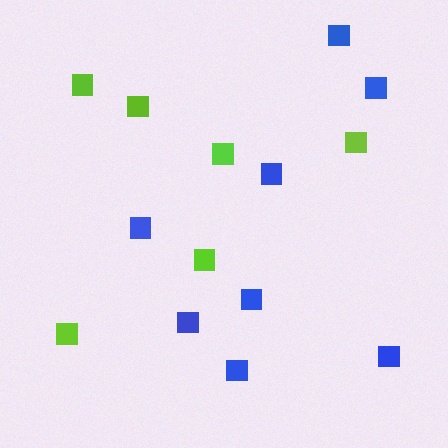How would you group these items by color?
There are 2 groups: one group of lime squares (6) and one group of blue squares (8).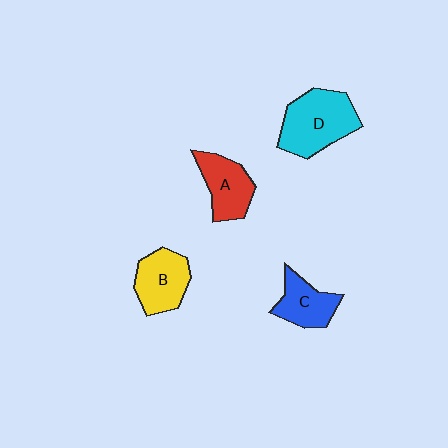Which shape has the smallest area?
Shape C (blue).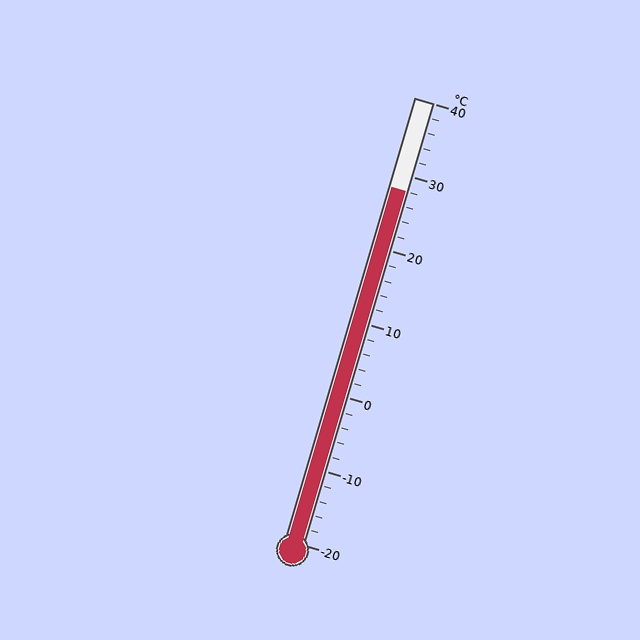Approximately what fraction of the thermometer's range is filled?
The thermometer is filled to approximately 80% of its range.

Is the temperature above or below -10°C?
The temperature is above -10°C.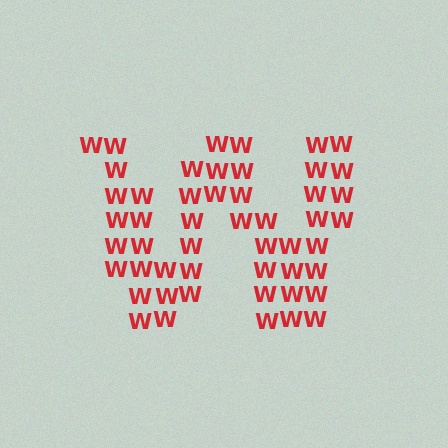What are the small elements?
The small elements are letter W's.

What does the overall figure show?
The overall figure shows the letter W.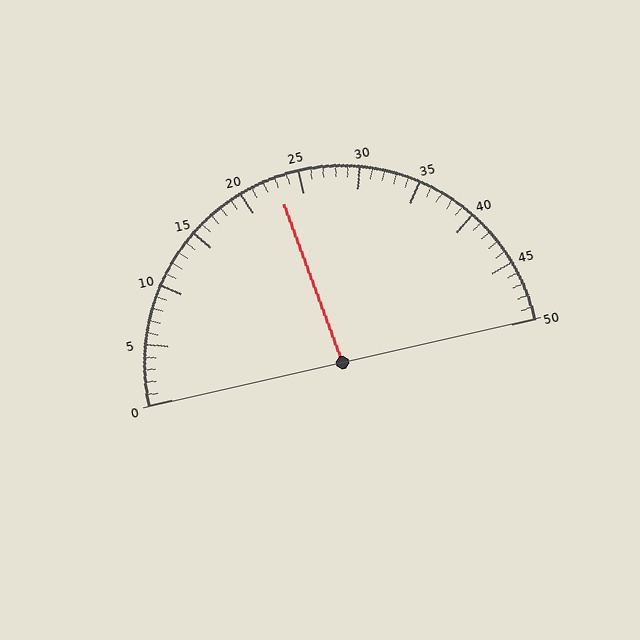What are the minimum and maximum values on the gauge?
The gauge ranges from 0 to 50.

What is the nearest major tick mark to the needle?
The nearest major tick mark is 25.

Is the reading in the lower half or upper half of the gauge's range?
The reading is in the lower half of the range (0 to 50).